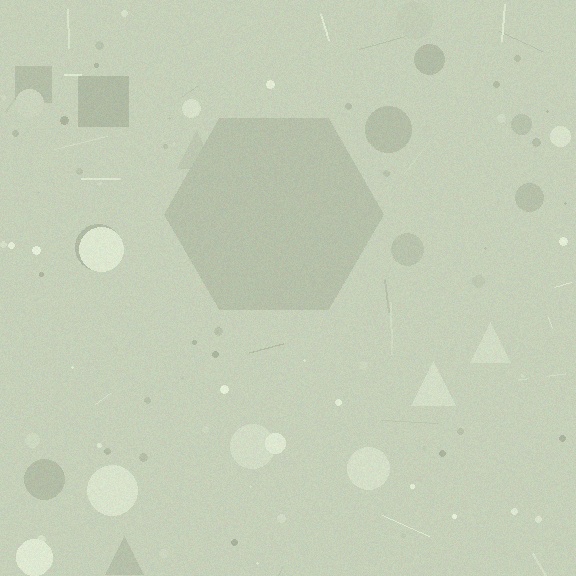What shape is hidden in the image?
A hexagon is hidden in the image.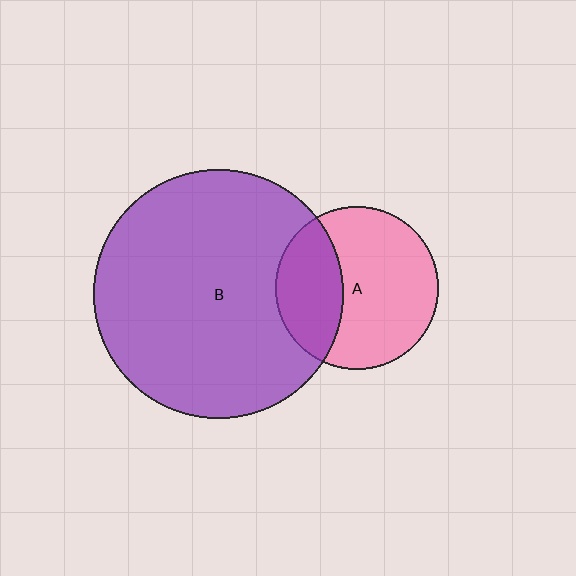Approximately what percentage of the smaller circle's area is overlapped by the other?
Approximately 35%.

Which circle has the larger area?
Circle B (purple).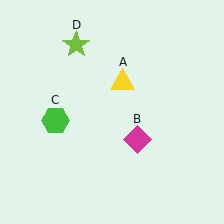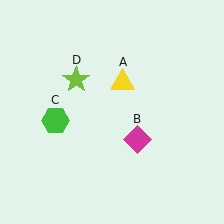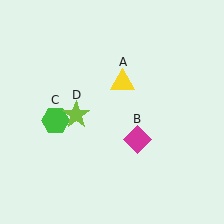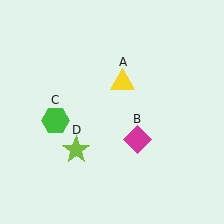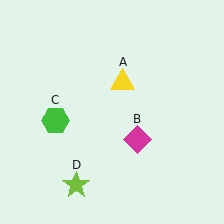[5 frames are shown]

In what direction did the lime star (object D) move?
The lime star (object D) moved down.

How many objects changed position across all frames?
1 object changed position: lime star (object D).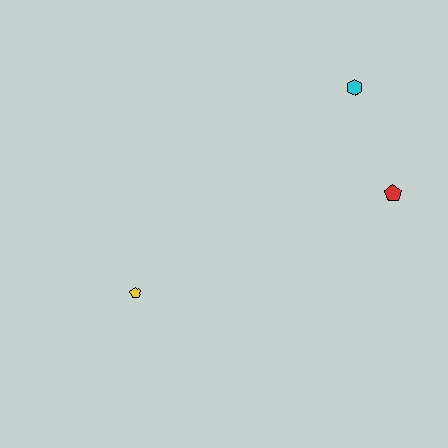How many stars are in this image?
There are no stars.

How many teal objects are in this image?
There are no teal objects.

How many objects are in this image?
There are 3 objects.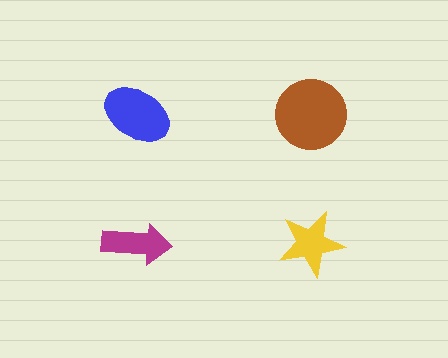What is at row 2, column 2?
A yellow star.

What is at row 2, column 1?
A magenta arrow.